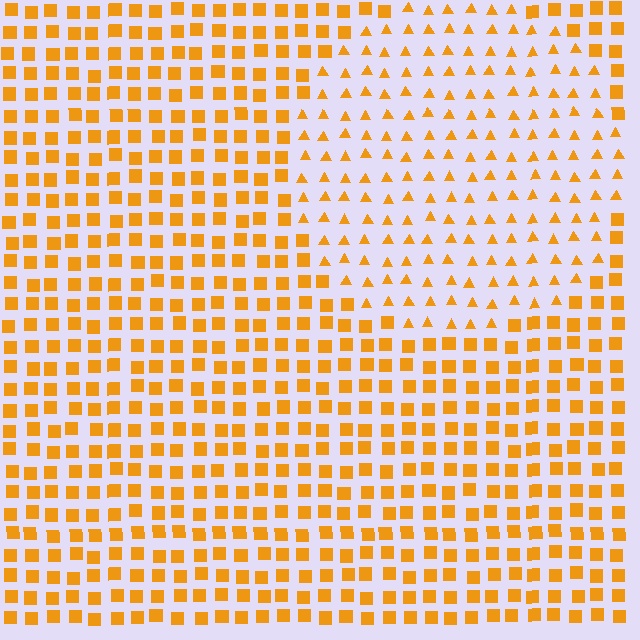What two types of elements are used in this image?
The image uses triangles inside the circle region and squares outside it.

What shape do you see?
I see a circle.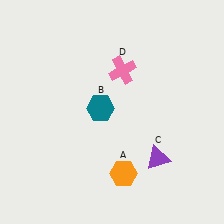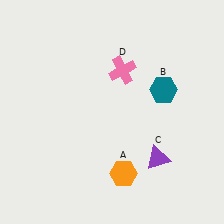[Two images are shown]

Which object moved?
The teal hexagon (B) moved right.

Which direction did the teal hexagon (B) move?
The teal hexagon (B) moved right.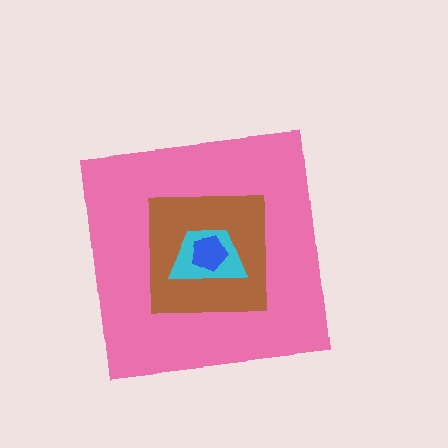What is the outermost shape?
The pink square.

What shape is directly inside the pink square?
The brown square.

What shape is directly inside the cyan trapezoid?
The blue pentagon.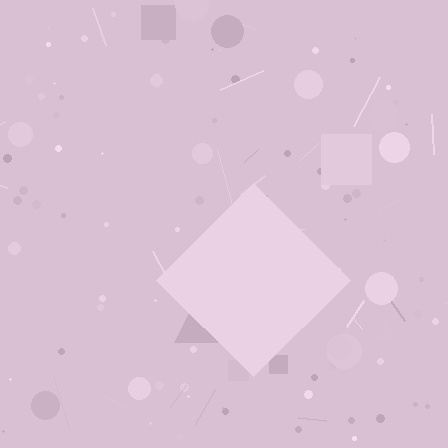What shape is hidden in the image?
A diamond is hidden in the image.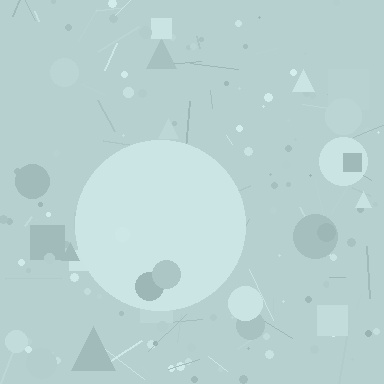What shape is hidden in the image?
A circle is hidden in the image.